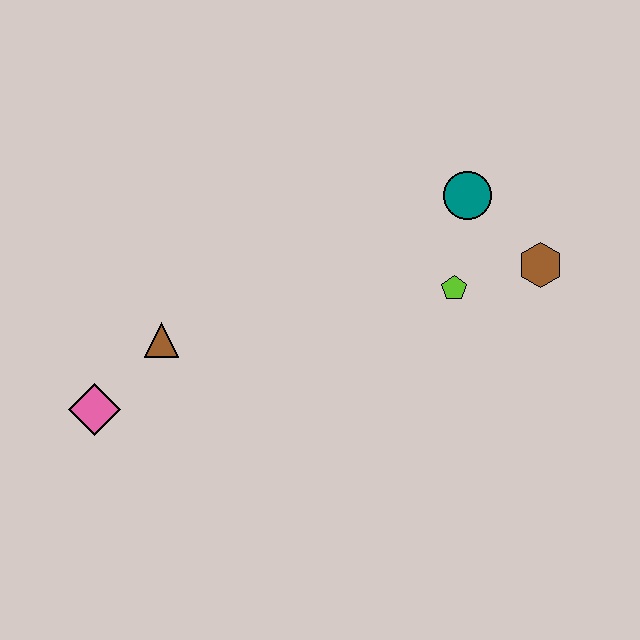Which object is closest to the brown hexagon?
The lime pentagon is closest to the brown hexagon.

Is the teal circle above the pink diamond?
Yes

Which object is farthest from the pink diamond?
The brown hexagon is farthest from the pink diamond.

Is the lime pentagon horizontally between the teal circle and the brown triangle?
Yes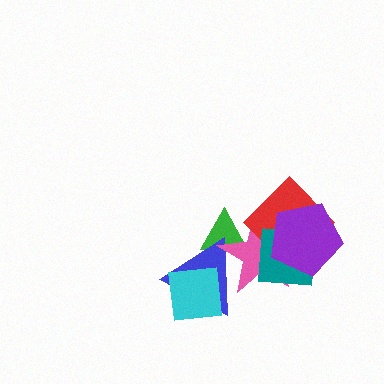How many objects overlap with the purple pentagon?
3 objects overlap with the purple pentagon.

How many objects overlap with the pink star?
5 objects overlap with the pink star.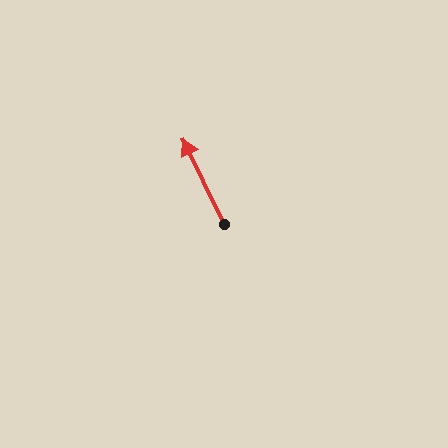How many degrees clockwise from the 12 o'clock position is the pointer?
Approximately 334 degrees.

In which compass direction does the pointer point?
Northwest.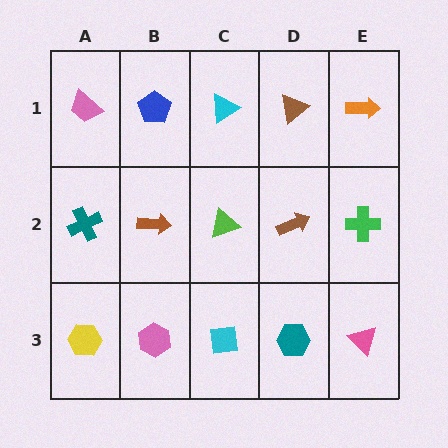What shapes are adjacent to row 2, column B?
A blue pentagon (row 1, column B), a pink hexagon (row 3, column B), a teal cross (row 2, column A), a lime triangle (row 2, column C).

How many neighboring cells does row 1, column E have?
2.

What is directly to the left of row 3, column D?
A cyan square.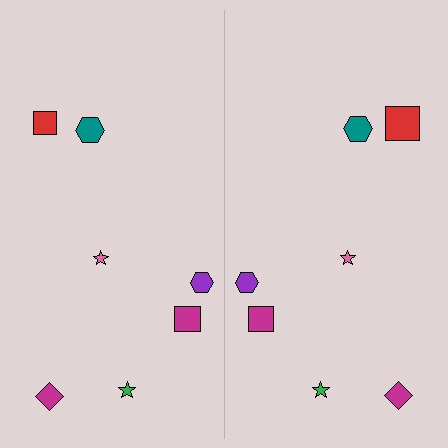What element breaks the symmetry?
The red square on the right side has a different size than its mirror counterpart.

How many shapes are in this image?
There are 14 shapes in this image.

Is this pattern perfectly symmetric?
No, the pattern is not perfectly symmetric. The red square on the right side has a different size than its mirror counterpart.